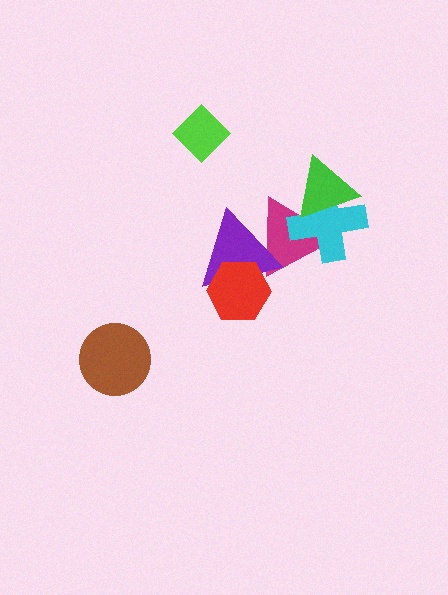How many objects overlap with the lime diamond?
0 objects overlap with the lime diamond.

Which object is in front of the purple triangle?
The red hexagon is in front of the purple triangle.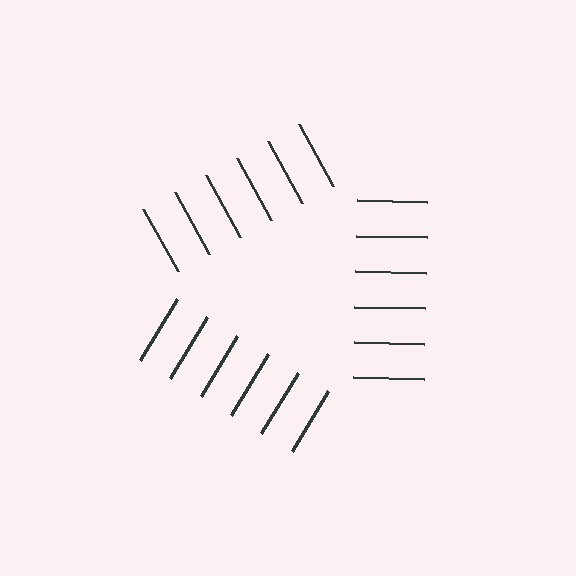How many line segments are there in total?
18 — 6 along each of the 3 edges.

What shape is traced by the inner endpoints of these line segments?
An illusory triangle — the line segments terminate on its edges but no continuous stroke is drawn.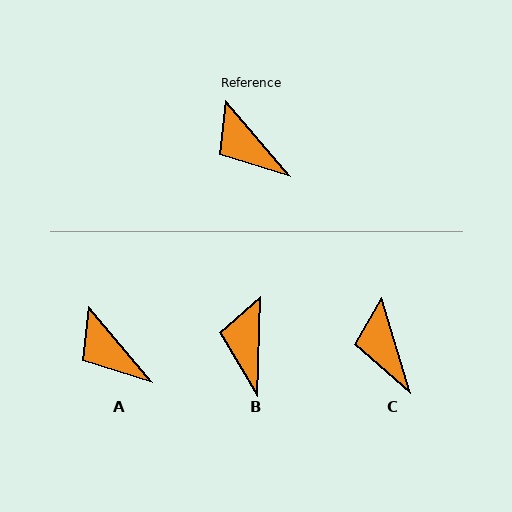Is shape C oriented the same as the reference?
No, it is off by about 24 degrees.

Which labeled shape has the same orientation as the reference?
A.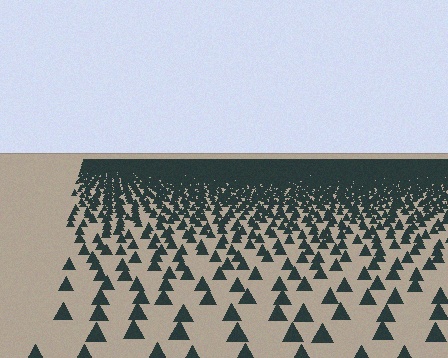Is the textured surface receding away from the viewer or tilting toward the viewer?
The surface is receding away from the viewer. Texture elements get smaller and denser toward the top.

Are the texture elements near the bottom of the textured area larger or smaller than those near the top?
Larger. Near the bottom, elements are closer to the viewer and appear at a bigger on-screen size.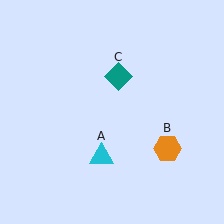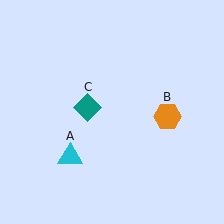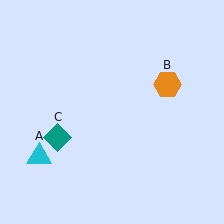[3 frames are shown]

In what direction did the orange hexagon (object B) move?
The orange hexagon (object B) moved up.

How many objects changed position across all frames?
3 objects changed position: cyan triangle (object A), orange hexagon (object B), teal diamond (object C).